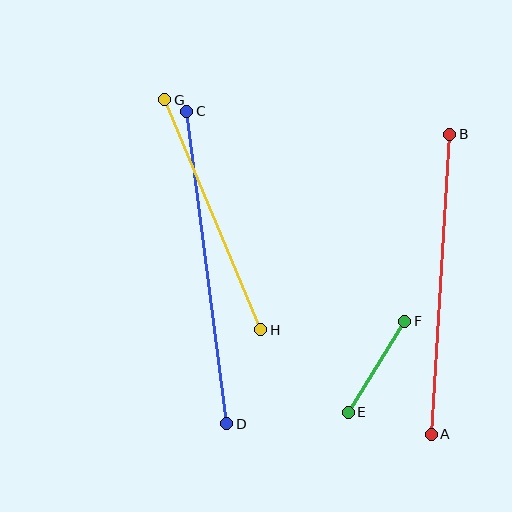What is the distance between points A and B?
The distance is approximately 300 pixels.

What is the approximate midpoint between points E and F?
The midpoint is at approximately (377, 367) pixels.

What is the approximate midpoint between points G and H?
The midpoint is at approximately (213, 215) pixels.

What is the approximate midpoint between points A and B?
The midpoint is at approximately (440, 284) pixels.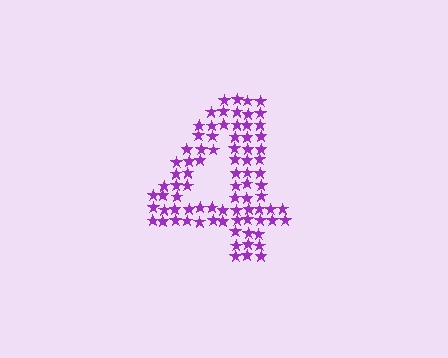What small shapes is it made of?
It is made of small stars.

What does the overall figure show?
The overall figure shows the digit 4.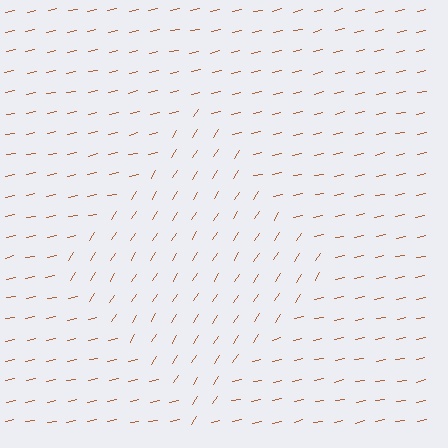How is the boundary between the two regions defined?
The boundary is defined purely by a change in line orientation (approximately 45 degrees difference). All lines are the same color and thickness.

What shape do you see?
I see a diamond.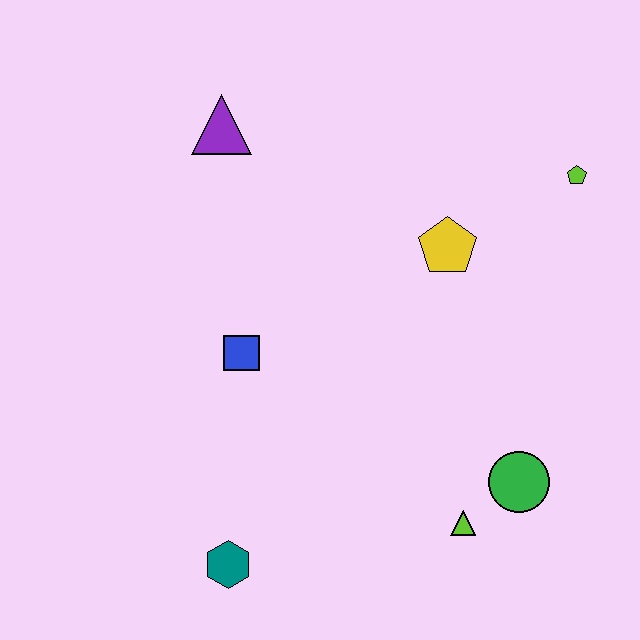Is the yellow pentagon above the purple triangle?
No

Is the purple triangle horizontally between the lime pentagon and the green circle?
No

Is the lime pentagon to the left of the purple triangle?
No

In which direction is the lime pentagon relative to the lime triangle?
The lime pentagon is above the lime triangle.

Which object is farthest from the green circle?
The purple triangle is farthest from the green circle.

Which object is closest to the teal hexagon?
The blue square is closest to the teal hexagon.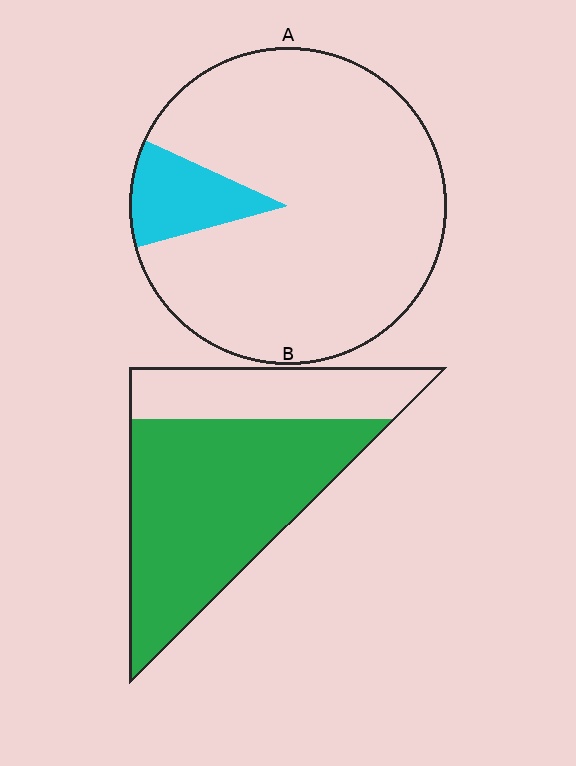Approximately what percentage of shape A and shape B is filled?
A is approximately 10% and B is approximately 70%.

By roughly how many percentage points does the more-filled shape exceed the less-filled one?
By roughly 60 percentage points (B over A).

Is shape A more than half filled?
No.